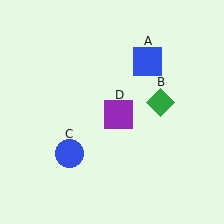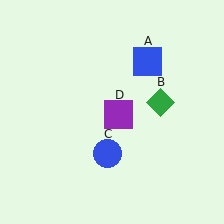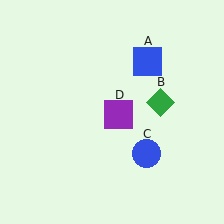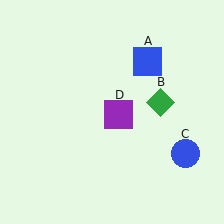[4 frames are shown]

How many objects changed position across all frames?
1 object changed position: blue circle (object C).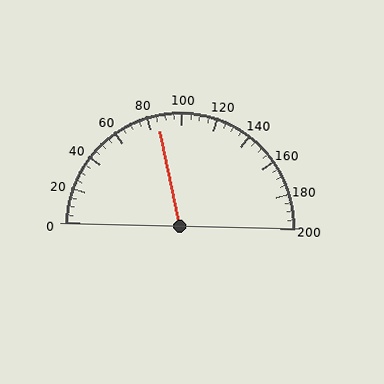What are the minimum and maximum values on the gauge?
The gauge ranges from 0 to 200.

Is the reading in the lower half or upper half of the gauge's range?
The reading is in the lower half of the range (0 to 200).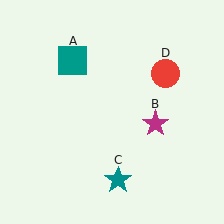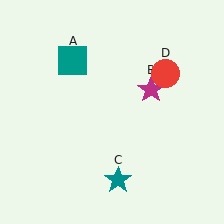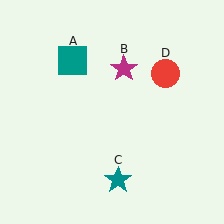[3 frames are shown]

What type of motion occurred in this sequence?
The magenta star (object B) rotated counterclockwise around the center of the scene.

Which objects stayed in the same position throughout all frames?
Teal square (object A) and teal star (object C) and red circle (object D) remained stationary.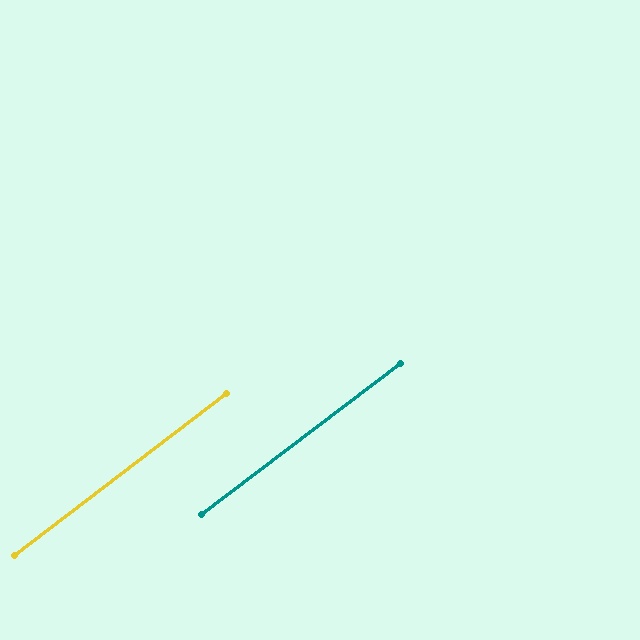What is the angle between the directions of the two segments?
Approximately 0 degrees.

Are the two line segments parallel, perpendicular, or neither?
Parallel — their directions differ by only 0.1°.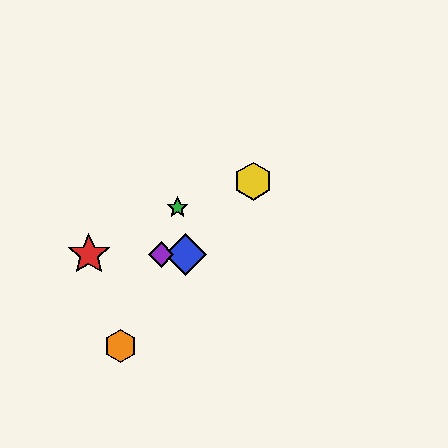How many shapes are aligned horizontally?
3 shapes (the red star, the blue diamond, the purple diamond) are aligned horizontally.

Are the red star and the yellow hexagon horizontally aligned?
No, the red star is at y≈255 and the yellow hexagon is at y≈181.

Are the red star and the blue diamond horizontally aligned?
Yes, both are at y≈255.